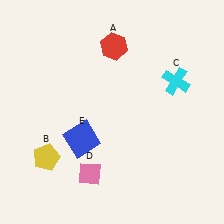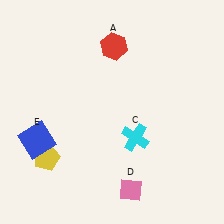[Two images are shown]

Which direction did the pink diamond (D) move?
The pink diamond (D) moved right.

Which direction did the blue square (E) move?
The blue square (E) moved left.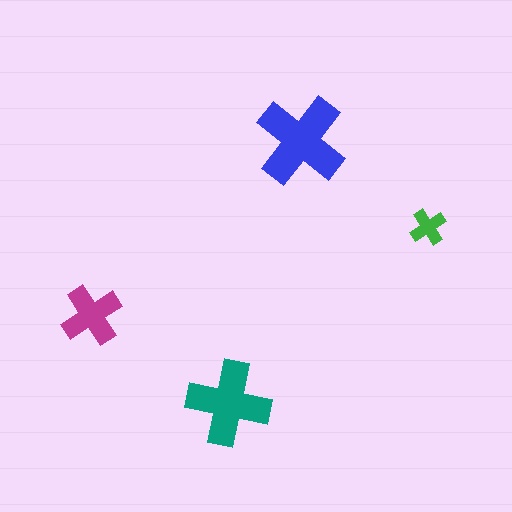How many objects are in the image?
There are 4 objects in the image.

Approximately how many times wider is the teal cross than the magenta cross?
About 1.5 times wider.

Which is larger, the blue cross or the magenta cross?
The blue one.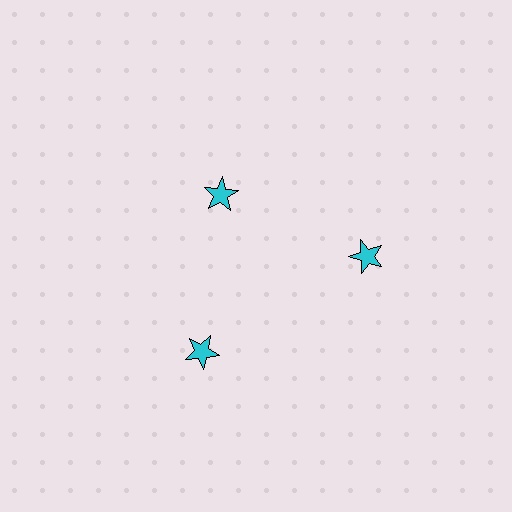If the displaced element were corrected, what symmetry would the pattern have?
It would have 3-fold rotational symmetry — the pattern would map onto itself every 120 degrees.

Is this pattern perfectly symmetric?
No. The 3 cyan stars are arranged in a ring, but one element near the 11 o'clock position is pulled inward toward the center, breaking the 3-fold rotational symmetry.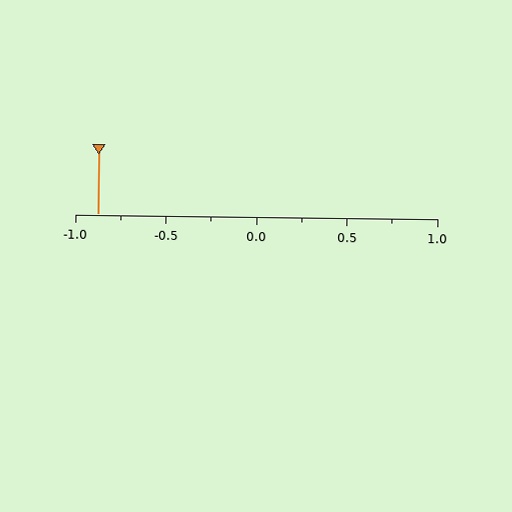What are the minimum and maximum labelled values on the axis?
The axis runs from -1.0 to 1.0.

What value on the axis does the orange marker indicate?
The marker indicates approximately -0.88.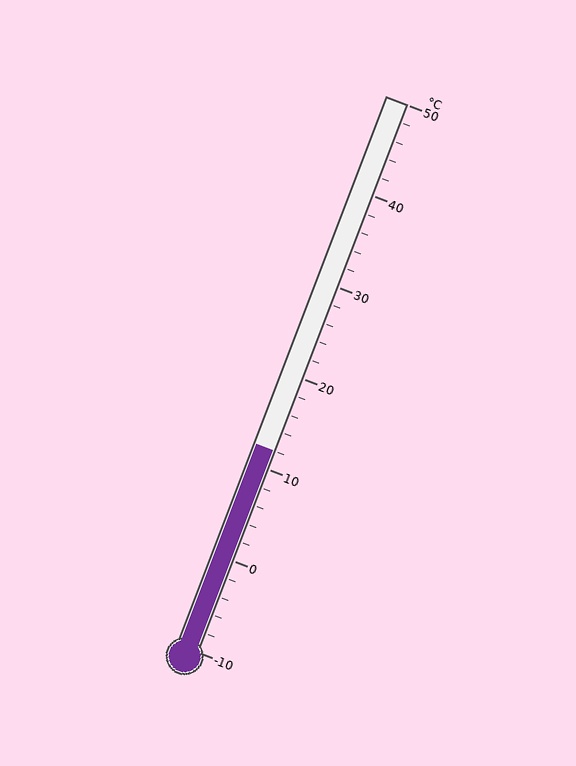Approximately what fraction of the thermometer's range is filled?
The thermometer is filled to approximately 35% of its range.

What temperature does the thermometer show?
The thermometer shows approximately 12°C.